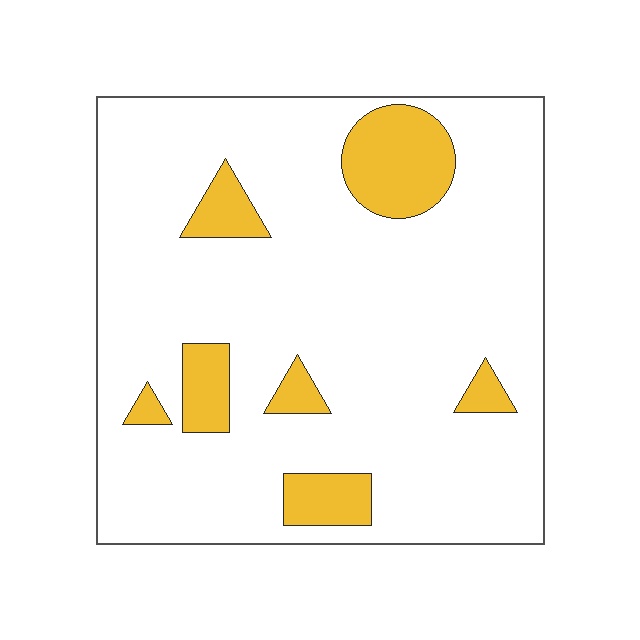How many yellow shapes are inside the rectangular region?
7.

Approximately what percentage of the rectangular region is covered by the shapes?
Approximately 15%.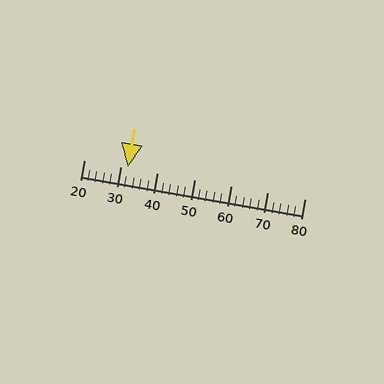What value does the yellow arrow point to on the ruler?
The yellow arrow points to approximately 32.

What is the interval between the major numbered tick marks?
The major tick marks are spaced 10 units apart.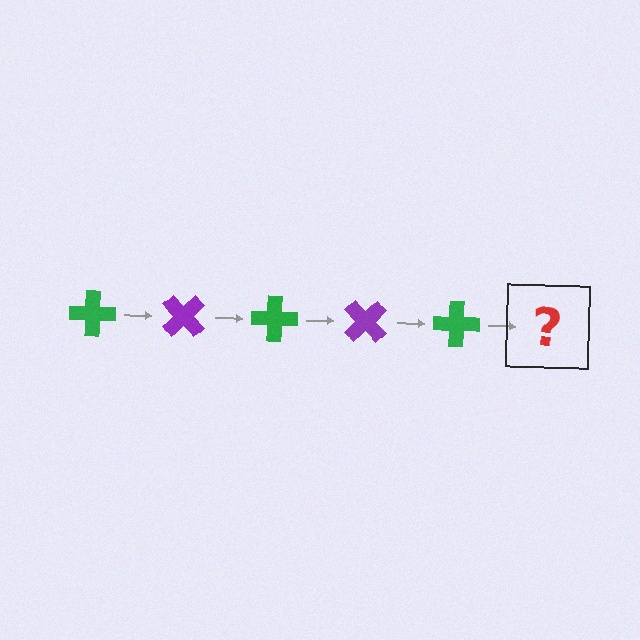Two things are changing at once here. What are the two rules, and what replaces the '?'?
The two rules are that it rotates 45 degrees each step and the color cycles through green and purple. The '?' should be a purple cross, rotated 225 degrees from the start.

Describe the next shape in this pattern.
It should be a purple cross, rotated 225 degrees from the start.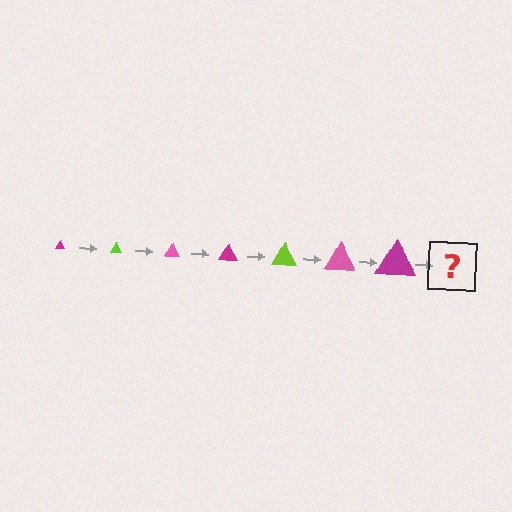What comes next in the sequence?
The next element should be a lime triangle, larger than the previous one.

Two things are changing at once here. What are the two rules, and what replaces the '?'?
The two rules are that the triangle grows larger each step and the color cycles through magenta, lime, and pink. The '?' should be a lime triangle, larger than the previous one.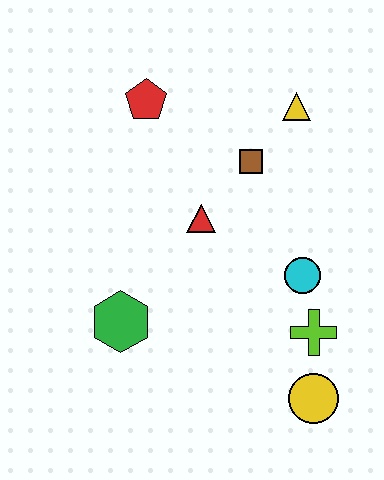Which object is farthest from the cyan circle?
The red pentagon is farthest from the cyan circle.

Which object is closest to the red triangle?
The brown square is closest to the red triangle.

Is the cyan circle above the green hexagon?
Yes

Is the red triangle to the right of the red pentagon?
Yes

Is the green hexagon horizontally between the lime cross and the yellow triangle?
No